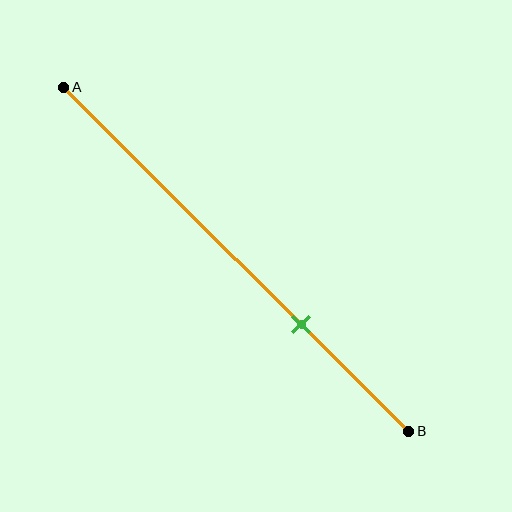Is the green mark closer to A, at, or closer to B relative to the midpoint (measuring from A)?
The green mark is closer to point B than the midpoint of segment AB.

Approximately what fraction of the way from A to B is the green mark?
The green mark is approximately 70% of the way from A to B.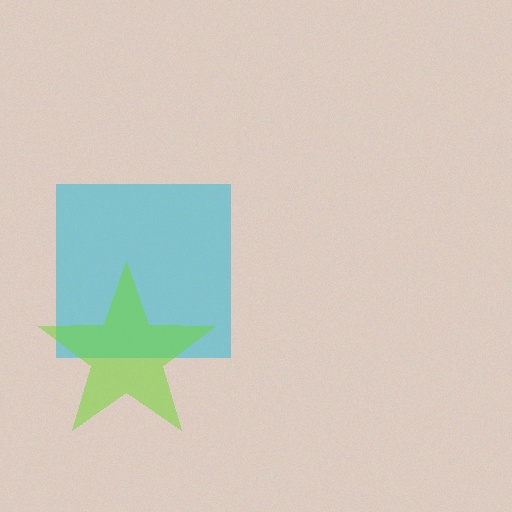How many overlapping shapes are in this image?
There are 2 overlapping shapes in the image.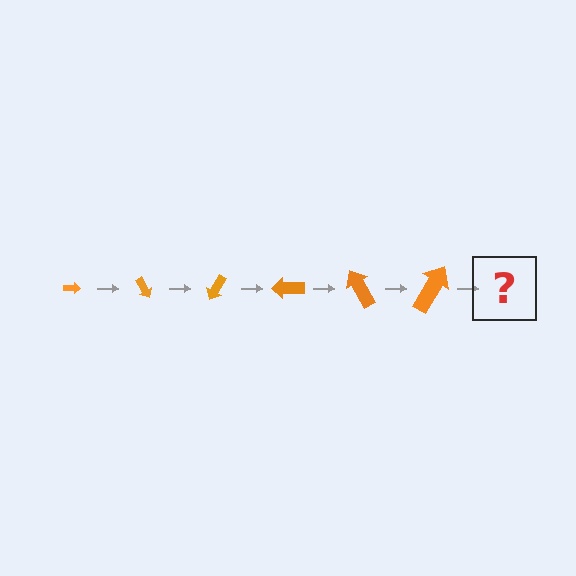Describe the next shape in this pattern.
It should be an arrow, larger than the previous one and rotated 360 degrees from the start.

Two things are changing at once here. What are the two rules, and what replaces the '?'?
The two rules are that the arrow grows larger each step and it rotates 60 degrees each step. The '?' should be an arrow, larger than the previous one and rotated 360 degrees from the start.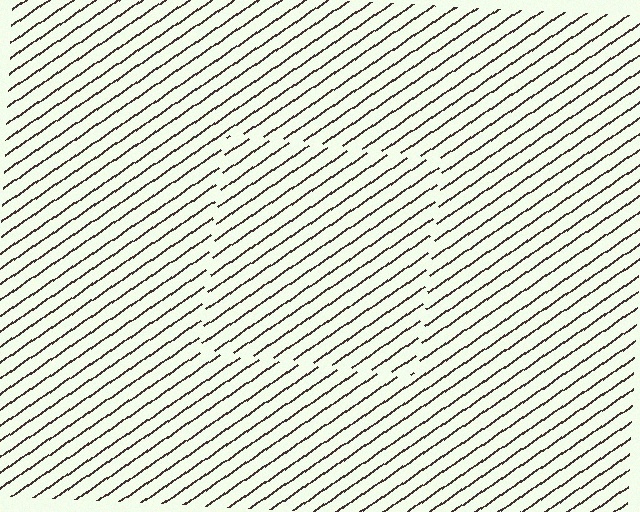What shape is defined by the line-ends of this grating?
An illusory square. The interior of the shape contains the same grating, shifted by half a period — the contour is defined by the phase discontinuity where line-ends from the inner and outer gratings abut.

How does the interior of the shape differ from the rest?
The interior of the shape contains the same grating, shifted by half a period — the contour is defined by the phase discontinuity where line-ends from the inner and outer gratings abut.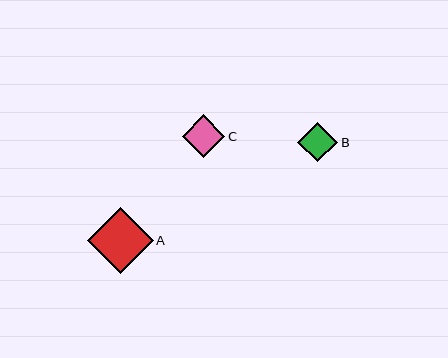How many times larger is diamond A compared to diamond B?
Diamond A is approximately 1.7 times the size of diamond B.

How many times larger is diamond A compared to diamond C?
Diamond A is approximately 1.5 times the size of diamond C.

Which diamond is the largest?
Diamond A is the largest with a size of approximately 66 pixels.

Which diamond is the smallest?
Diamond B is the smallest with a size of approximately 40 pixels.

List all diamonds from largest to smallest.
From largest to smallest: A, C, B.